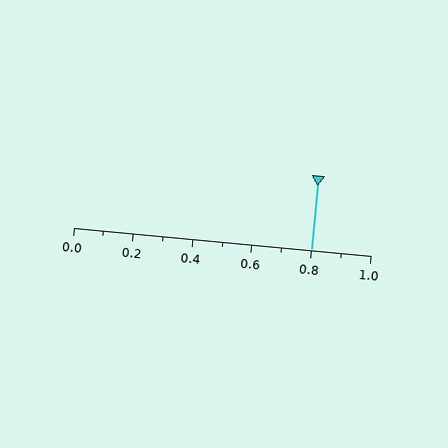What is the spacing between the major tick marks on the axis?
The major ticks are spaced 0.2 apart.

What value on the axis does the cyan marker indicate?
The marker indicates approximately 0.8.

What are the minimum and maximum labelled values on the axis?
The axis runs from 0.0 to 1.0.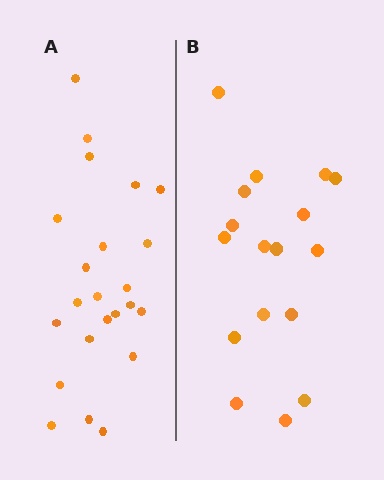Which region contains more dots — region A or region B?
Region A (the left region) has more dots.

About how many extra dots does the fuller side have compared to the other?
Region A has about 6 more dots than region B.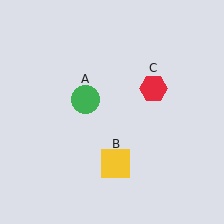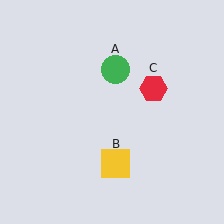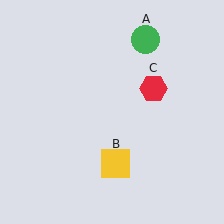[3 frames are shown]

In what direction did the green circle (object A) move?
The green circle (object A) moved up and to the right.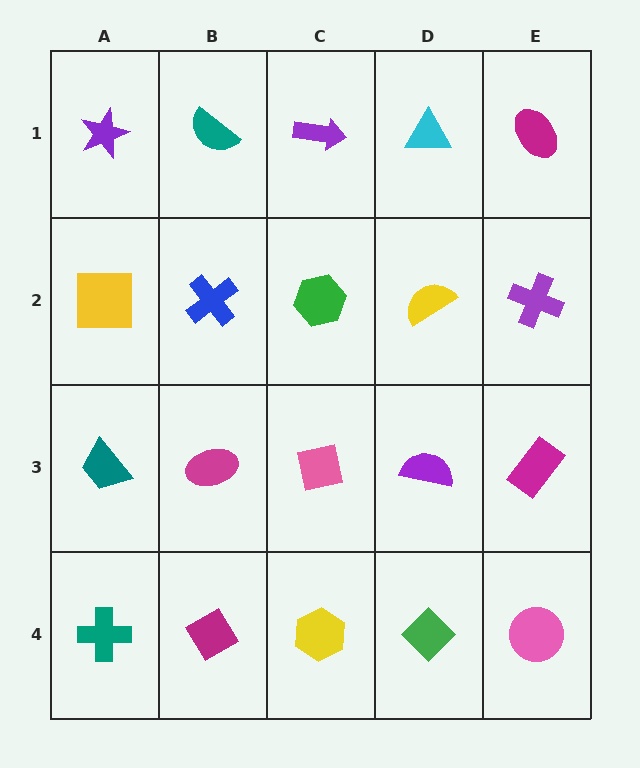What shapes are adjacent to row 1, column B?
A blue cross (row 2, column B), a purple star (row 1, column A), a purple arrow (row 1, column C).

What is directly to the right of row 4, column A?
A magenta diamond.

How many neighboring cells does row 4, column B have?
3.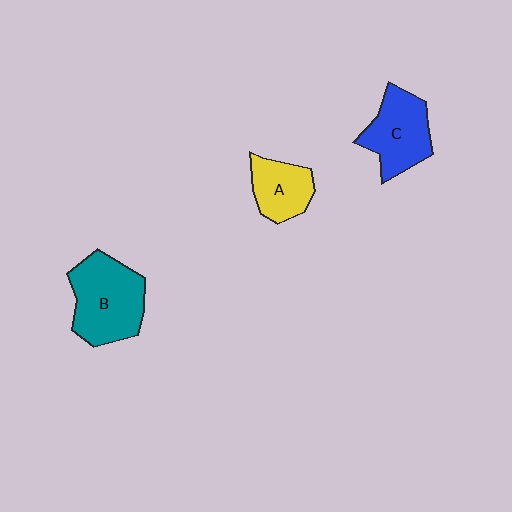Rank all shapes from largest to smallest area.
From largest to smallest: B (teal), C (blue), A (yellow).